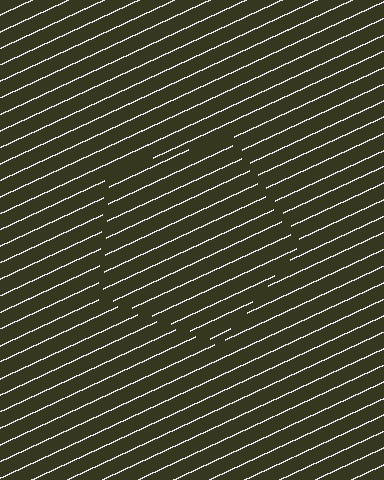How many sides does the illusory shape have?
5 sides — the line-ends trace a pentagon.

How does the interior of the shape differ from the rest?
The interior of the shape contains the same grating, shifted by half a period — the contour is defined by the phase discontinuity where line-ends from the inner and outer gratings abut.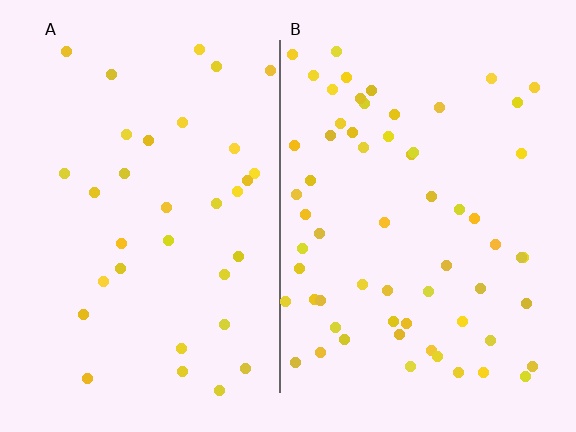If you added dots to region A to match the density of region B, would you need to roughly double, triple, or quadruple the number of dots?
Approximately double.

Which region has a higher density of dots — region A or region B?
B (the right).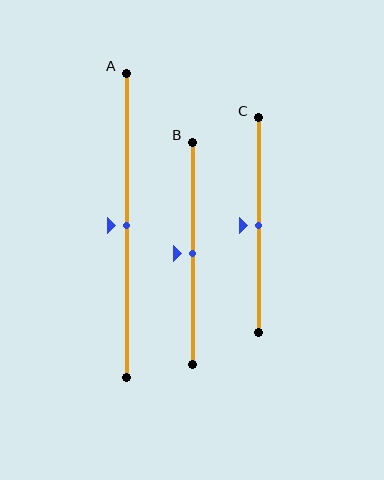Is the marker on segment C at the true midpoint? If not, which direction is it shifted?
Yes, the marker on segment C is at the true midpoint.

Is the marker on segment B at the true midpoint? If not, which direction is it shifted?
Yes, the marker on segment B is at the true midpoint.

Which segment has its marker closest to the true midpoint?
Segment A has its marker closest to the true midpoint.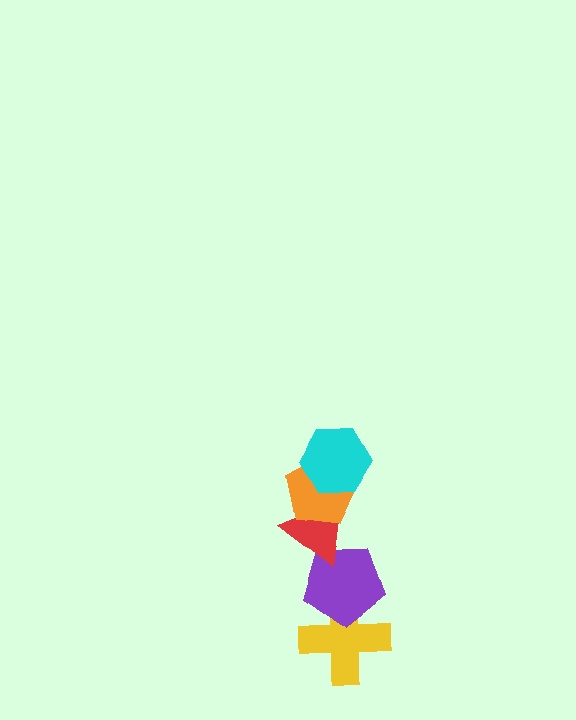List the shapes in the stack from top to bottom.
From top to bottom: the cyan hexagon, the orange pentagon, the red triangle, the purple pentagon, the yellow cross.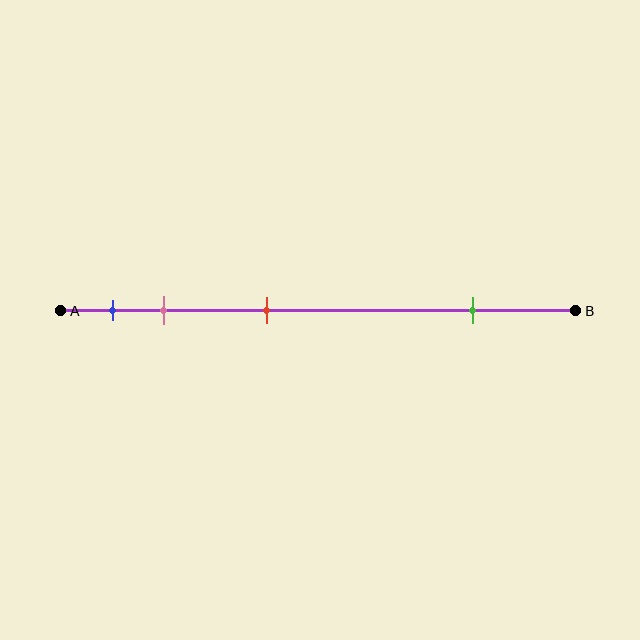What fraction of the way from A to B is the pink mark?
The pink mark is approximately 20% (0.2) of the way from A to B.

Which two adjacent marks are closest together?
The blue and pink marks are the closest adjacent pair.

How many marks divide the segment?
There are 4 marks dividing the segment.